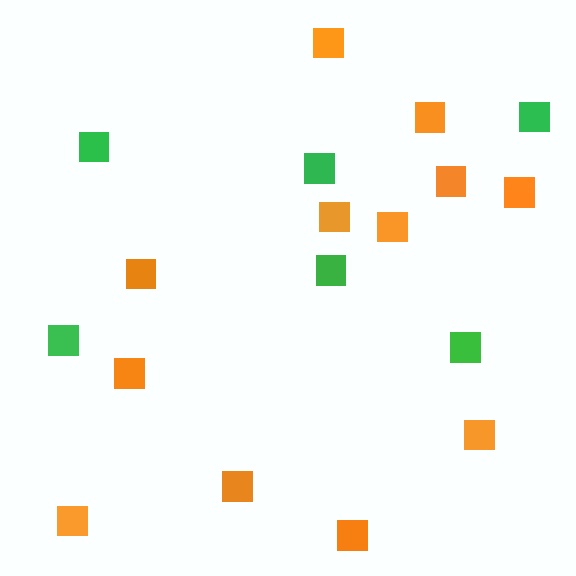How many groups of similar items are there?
There are 2 groups: one group of green squares (6) and one group of orange squares (12).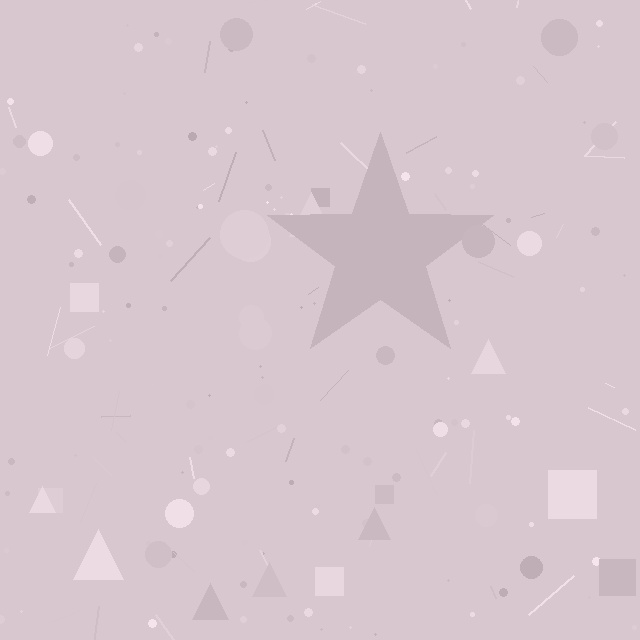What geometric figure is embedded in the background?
A star is embedded in the background.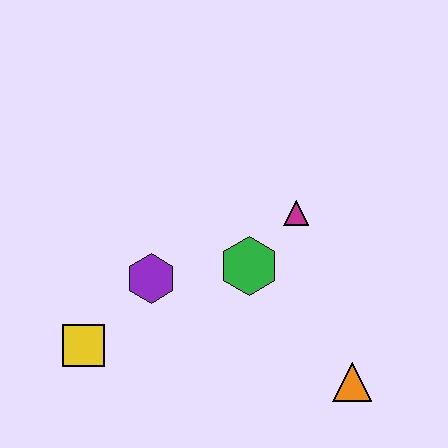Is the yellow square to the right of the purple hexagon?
No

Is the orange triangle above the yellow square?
No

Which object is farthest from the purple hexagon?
The orange triangle is farthest from the purple hexagon.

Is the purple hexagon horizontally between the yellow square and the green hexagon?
Yes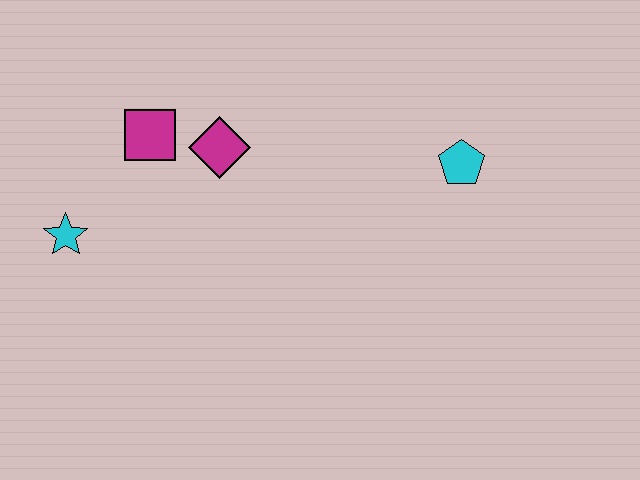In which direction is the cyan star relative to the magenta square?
The cyan star is below the magenta square.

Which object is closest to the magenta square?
The magenta diamond is closest to the magenta square.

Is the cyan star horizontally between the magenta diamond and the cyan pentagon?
No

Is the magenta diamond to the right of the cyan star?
Yes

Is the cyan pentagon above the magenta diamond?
No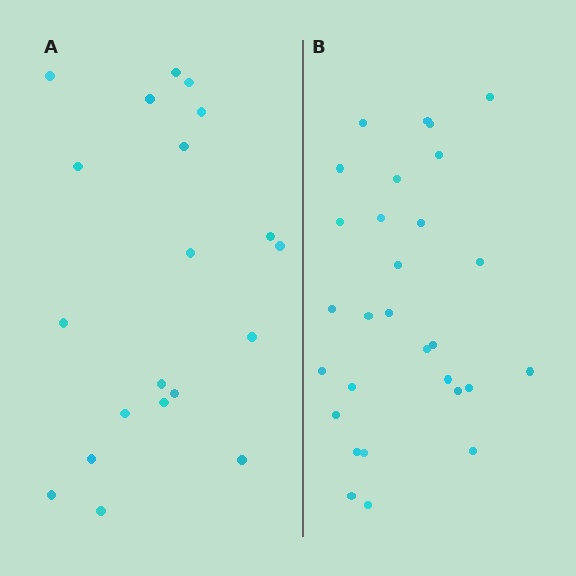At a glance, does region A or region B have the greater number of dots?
Region B (the right region) has more dots.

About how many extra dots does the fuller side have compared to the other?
Region B has roughly 8 or so more dots than region A.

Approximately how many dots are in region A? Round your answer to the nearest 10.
About 20 dots.